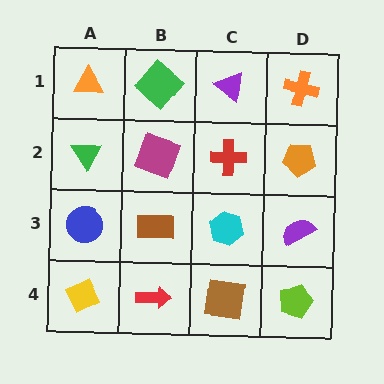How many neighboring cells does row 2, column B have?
4.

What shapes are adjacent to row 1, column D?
An orange pentagon (row 2, column D), a purple triangle (row 1, column C).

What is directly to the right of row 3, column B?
A cyan hexagon.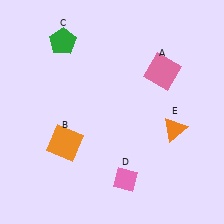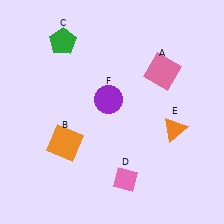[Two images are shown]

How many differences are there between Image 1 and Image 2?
There is 1 difference between the two images.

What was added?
A purple circle (F) was added in Image 2.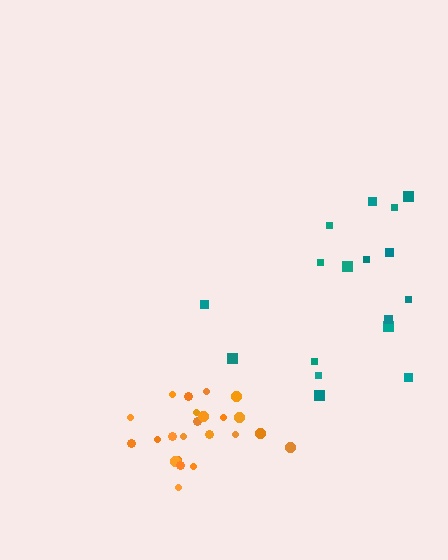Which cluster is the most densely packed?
Orange.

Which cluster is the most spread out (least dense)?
Teal.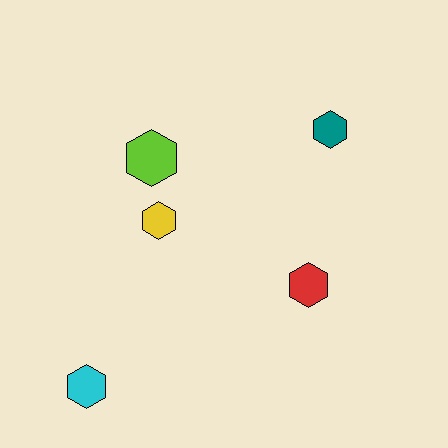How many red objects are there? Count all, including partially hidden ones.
There is 1 red object.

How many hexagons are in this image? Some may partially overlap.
There are 5 hexagons.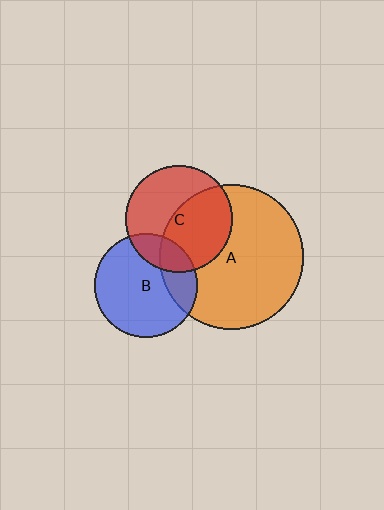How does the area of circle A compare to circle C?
Approximately 1.8 times.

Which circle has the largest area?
Circle A (orange).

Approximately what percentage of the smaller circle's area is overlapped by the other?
Approximately 20%.